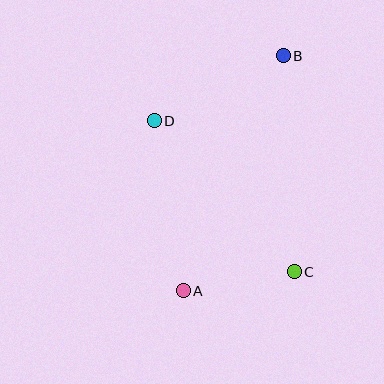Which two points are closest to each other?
Points A and C are closest to each other.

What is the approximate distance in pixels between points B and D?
The distance between B and D is approximately 144 pixels.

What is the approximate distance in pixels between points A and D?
The distance between A and D is approximately 172 pixels.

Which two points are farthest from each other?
Points A and B are farthest from each other.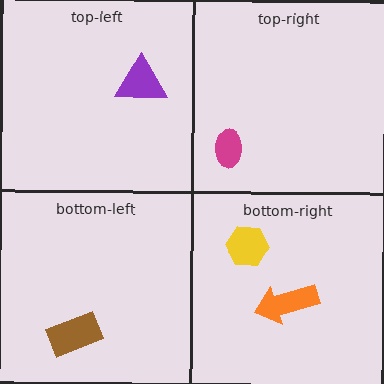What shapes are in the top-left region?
The purple triangle.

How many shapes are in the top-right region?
1.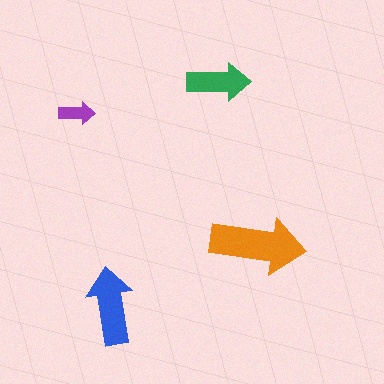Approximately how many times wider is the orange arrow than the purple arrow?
About 2.5 times wider.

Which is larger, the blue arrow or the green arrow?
The blue one.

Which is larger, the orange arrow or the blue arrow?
The orange one.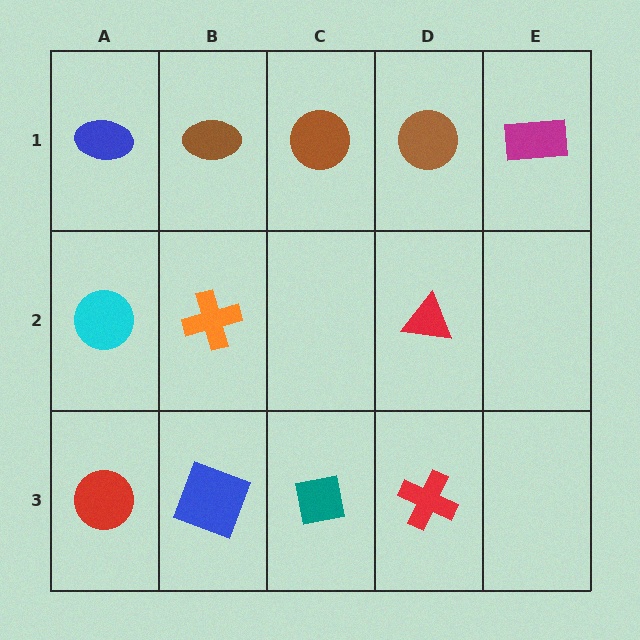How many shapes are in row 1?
5 shapes.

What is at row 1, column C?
A brown circle.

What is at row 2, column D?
A red triangle.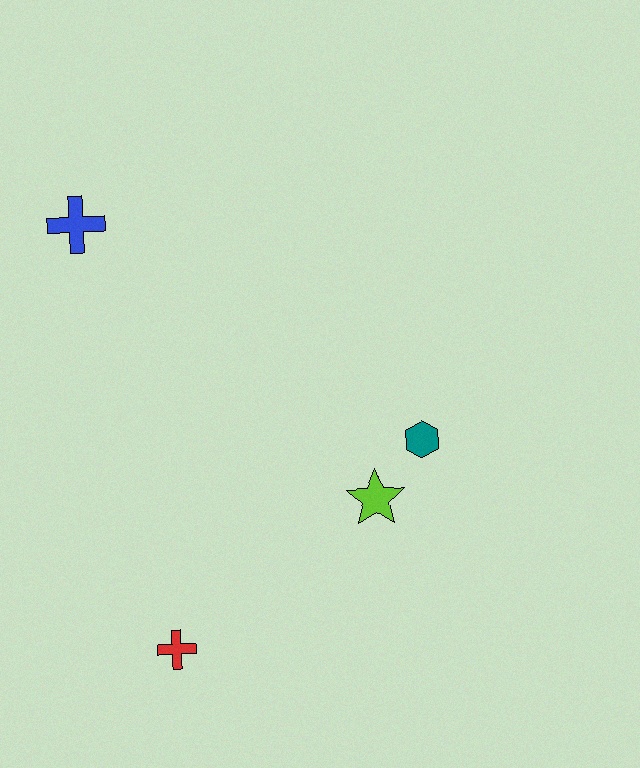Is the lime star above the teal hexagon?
No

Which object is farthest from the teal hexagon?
The blue cross is farthest from the teal hexagon.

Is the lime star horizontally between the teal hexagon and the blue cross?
Yes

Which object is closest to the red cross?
The lime star is closest to the red cross.